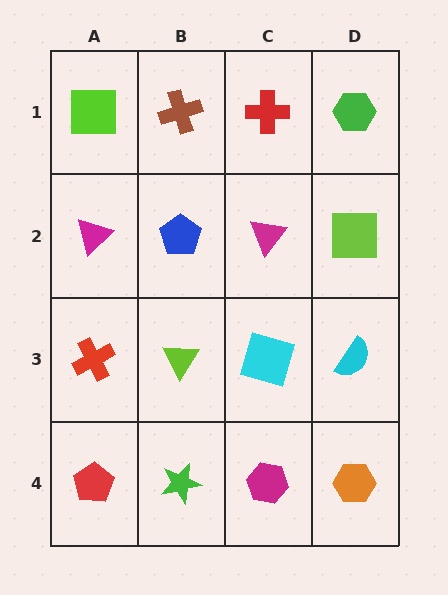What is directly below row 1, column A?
A magenta triangle.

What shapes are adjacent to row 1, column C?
A magenta triangle (row 2, column C), a brown cross (row 1, column B), a green hexagon (row 1, column D).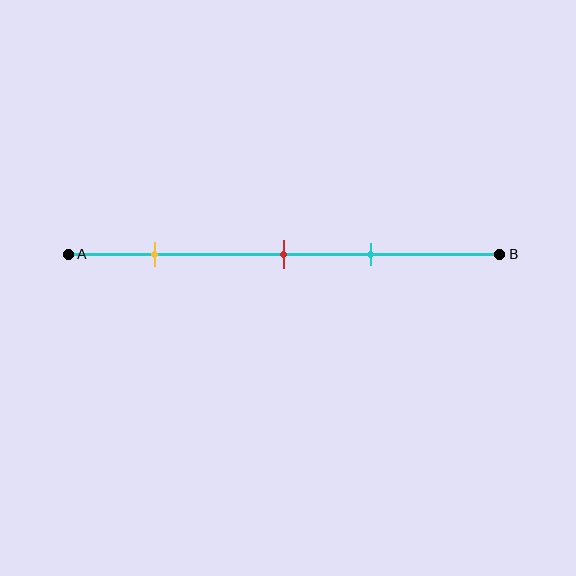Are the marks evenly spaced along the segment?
No, the marks are not evenly spaced.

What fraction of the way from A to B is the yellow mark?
The yellow mark is approximately 20% (0.2) of the way from A to B.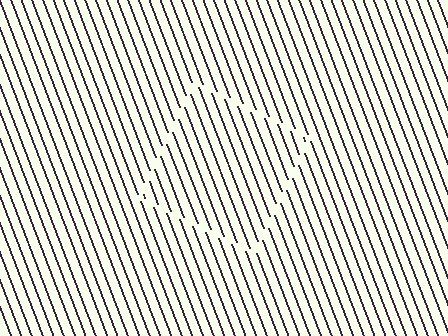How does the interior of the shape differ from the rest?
The interior of the shape contains the same grating, shifted by half a period — the contour is defined by the phase discontinuity where line-ends from the inner and outer gratings abut.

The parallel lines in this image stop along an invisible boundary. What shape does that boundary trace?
An illusory square. The interior of the shape contains the same grating, shifted by half a period — the contour is defined by the phase discontinuity where line-ends from the inner and outer gratings abut.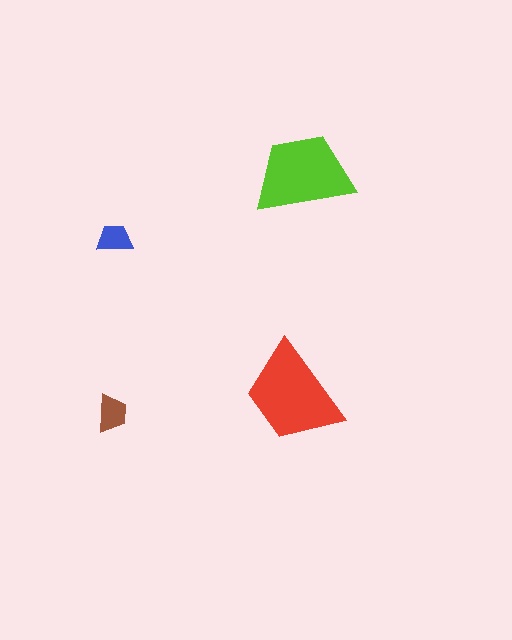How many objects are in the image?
There are 4 objects in the image.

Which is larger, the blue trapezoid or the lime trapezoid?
The lime one.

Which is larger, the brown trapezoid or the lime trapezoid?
The lime one.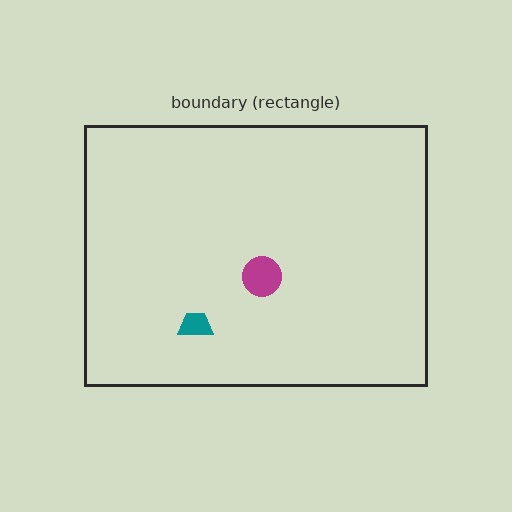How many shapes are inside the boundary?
2 inside, 0 outside.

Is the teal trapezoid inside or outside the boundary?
Inside.